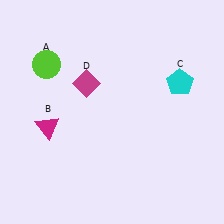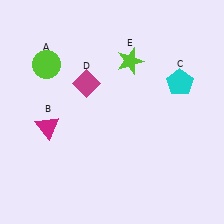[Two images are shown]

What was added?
A lime star (E) was added in Image 2.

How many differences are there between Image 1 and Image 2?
There is 1 difference between the two images.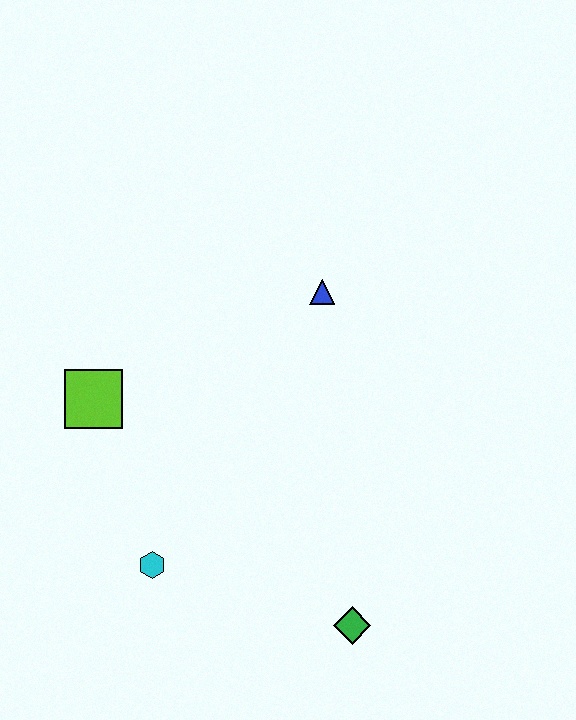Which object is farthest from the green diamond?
The lime square is farthest from the green diamond.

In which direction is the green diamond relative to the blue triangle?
The green diamond is below the blue triangle.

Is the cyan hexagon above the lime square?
No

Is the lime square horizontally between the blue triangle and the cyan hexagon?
No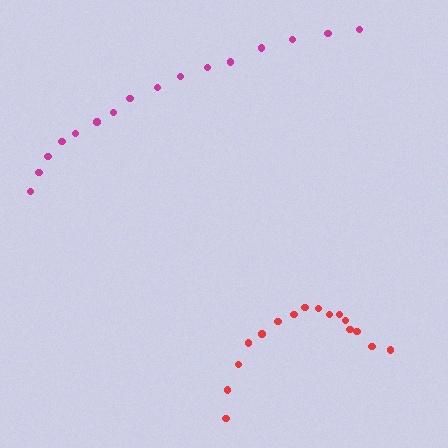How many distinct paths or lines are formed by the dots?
There are 2 distinct paths.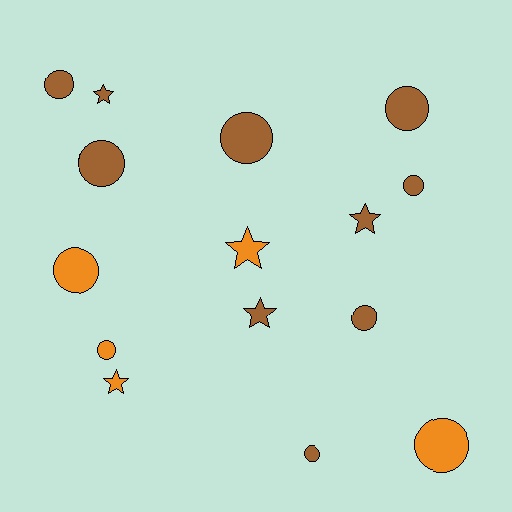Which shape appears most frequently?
Circle, with 10 objects.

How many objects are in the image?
There are 15 objects.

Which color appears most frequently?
Brown, with 10 objects.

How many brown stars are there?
There are 3 brown stars.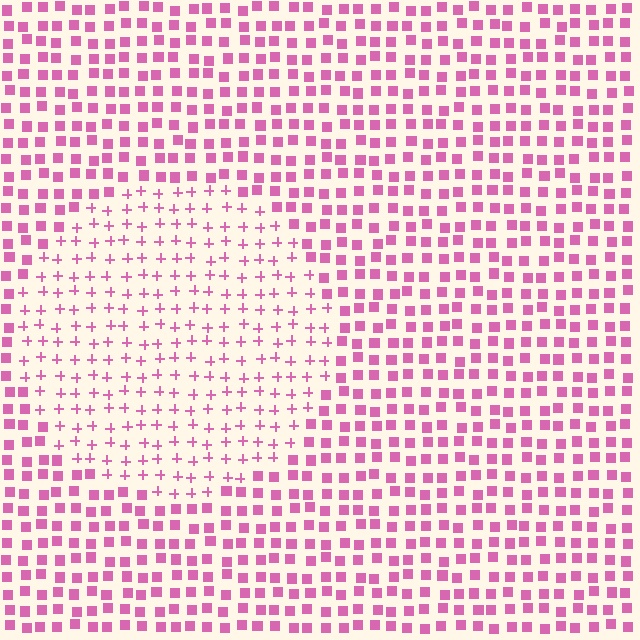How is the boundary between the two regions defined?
The boundary is defined by a change in element shape: plus signs inside vs. squares outside. All elements share the same color and spacing.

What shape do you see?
I see a circle.